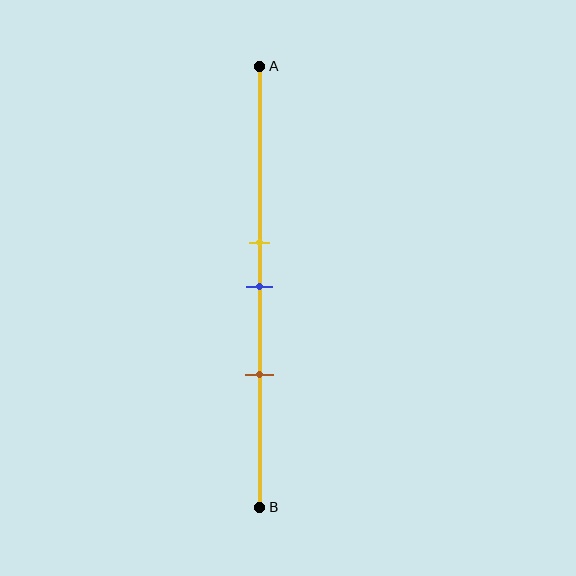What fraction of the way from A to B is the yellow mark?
The yellow mark is approximately 40% (0.4) of the way from A to B.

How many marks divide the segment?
There are 3 marks dividing the segment.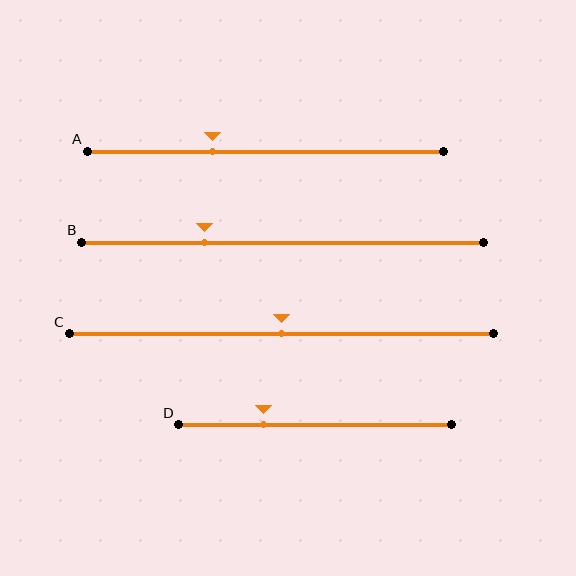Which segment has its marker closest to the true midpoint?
Segment C has its marker closest to the true midpoint.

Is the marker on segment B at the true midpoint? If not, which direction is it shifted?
No, the marker on segment B is shifted to the left by about 20% of the segment length.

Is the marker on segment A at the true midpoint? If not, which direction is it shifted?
No, the marker on segment A is shifted to the left by about 15% of the segment length.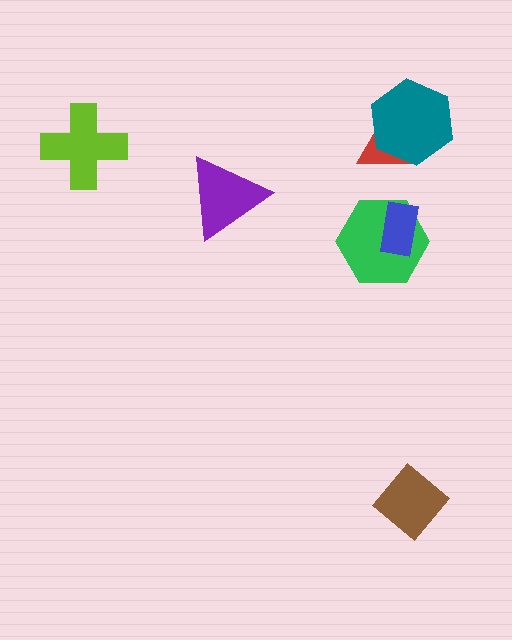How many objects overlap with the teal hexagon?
1 object overlaps with the teal hexagon.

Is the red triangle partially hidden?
Yes, it is partially covered by another shape.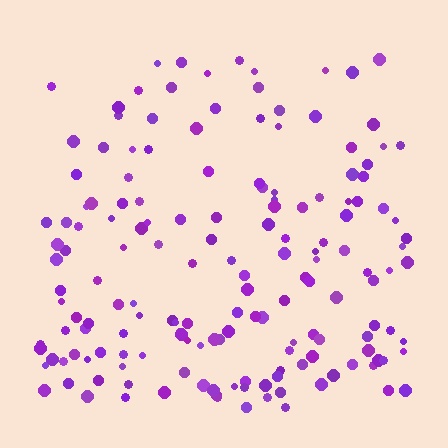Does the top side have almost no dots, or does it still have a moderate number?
Still a moderate number, just noticeably fewer than the bottom.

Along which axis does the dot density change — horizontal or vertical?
Vertical.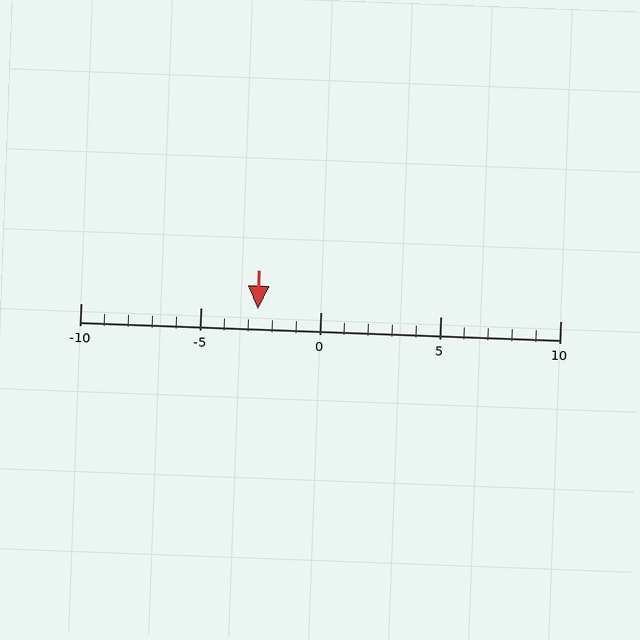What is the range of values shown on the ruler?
The ruler shows values from -10 to 10.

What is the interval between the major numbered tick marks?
The major tick marks are spaced 5 units apart.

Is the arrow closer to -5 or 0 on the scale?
The arrow is closer to -5.